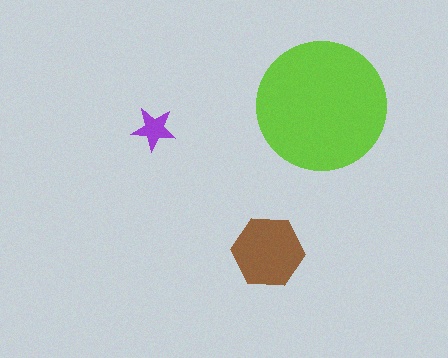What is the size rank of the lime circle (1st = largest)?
1st.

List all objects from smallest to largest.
The purple star, the brown hexagon, the lime circle.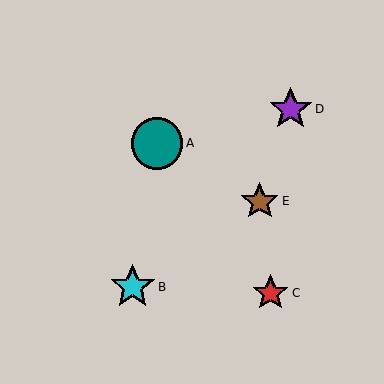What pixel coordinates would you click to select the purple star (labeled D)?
Click at (291, 109) to select the purple star D.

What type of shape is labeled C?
Shape C is a red star.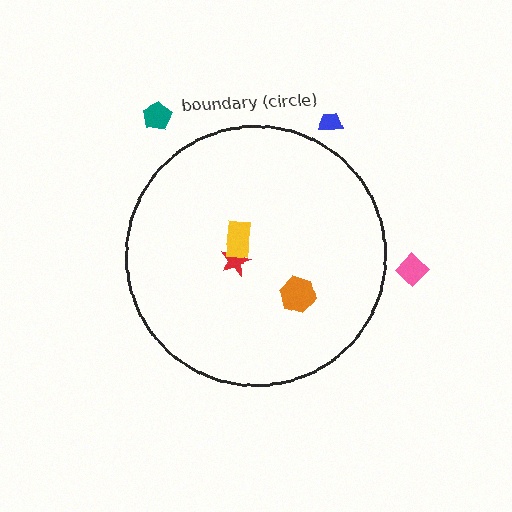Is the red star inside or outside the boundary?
Inside.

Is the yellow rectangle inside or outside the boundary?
Inside.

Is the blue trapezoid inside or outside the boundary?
Outside.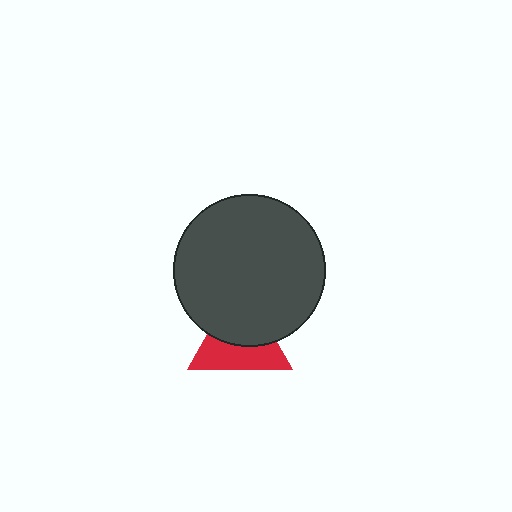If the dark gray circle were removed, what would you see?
You would see the complete red triangle.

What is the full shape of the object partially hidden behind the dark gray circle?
The partially hidden object is a red triangle.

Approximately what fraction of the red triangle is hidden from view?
Roughly 52% of the red triangle is hidden behind the dark gray circle.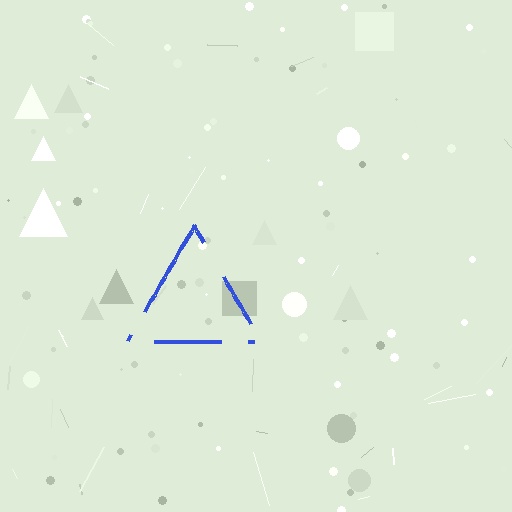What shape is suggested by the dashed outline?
The dashed outline suggests a triangle.